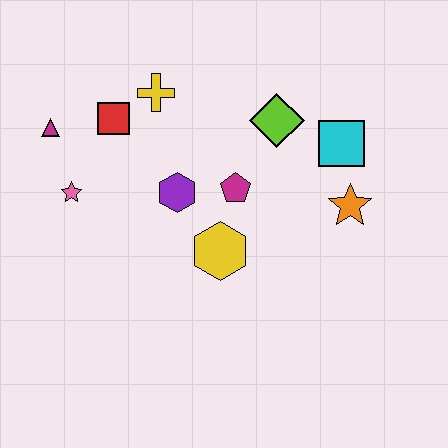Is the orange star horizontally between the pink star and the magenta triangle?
No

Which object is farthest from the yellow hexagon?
The magenta triangle is farthest from the yellow hexagon.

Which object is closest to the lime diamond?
The cyan square is closest to the lime diamond.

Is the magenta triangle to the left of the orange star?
Yes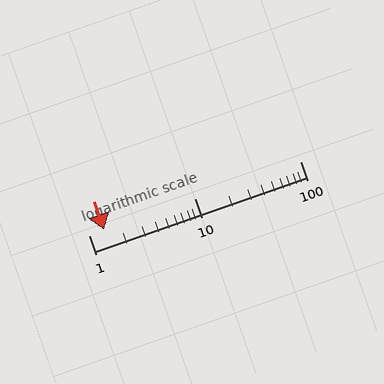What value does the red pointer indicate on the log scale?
The pointer indicates approximately 1.4.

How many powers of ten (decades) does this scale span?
The scale spans 2 decades, from 1 to 100.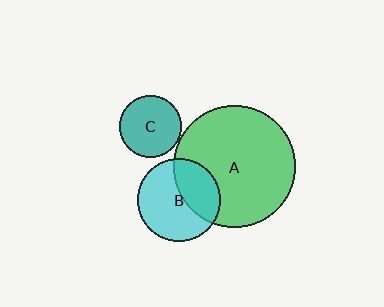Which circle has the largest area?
Circle A (green).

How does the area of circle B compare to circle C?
Approximately 1.8 times.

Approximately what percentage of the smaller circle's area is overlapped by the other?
Approximately 40%.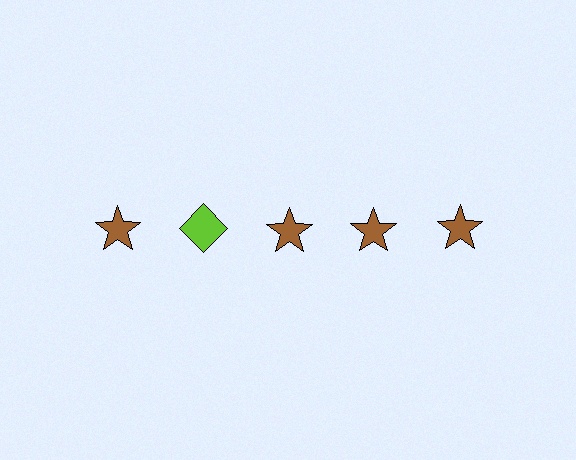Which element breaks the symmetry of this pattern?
The lime diamond in the top row, second from left column breaks the symmetry. All other shapes are brown stars.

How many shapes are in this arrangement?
There are 5 shapes arranged in a grid pattern.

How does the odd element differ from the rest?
It differs in both color (lime instead of brown) and shape (diamond instead of star).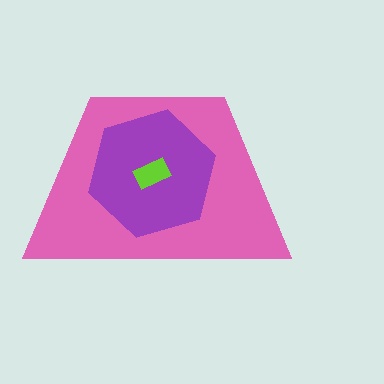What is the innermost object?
The lime rectangle.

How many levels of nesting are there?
3.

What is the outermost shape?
The pink trapezoid.